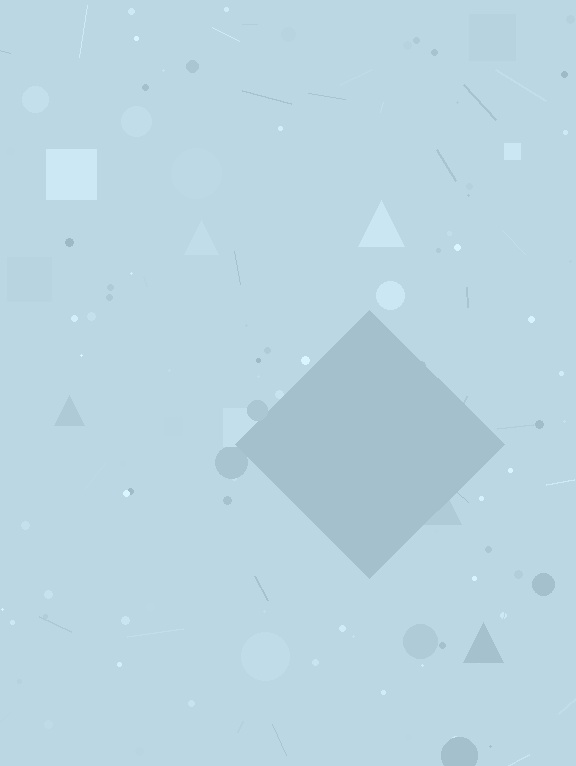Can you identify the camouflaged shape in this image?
The camouflaged shape is a diamond.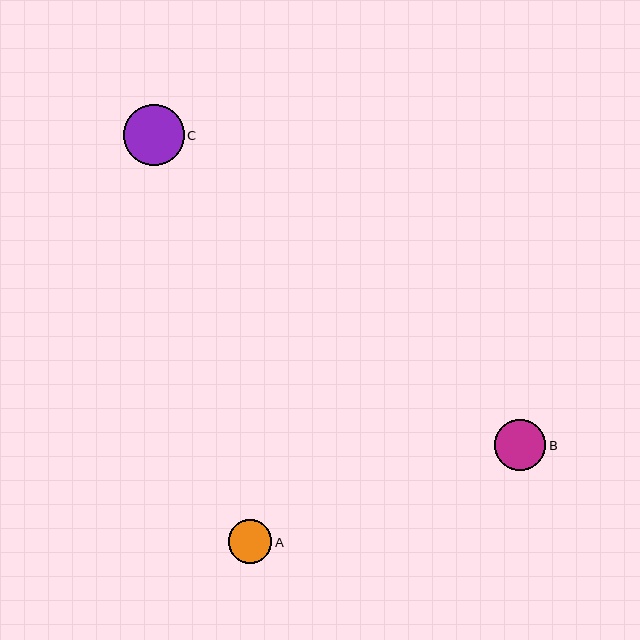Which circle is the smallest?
Circle A is the smallest with a size of approximately 43 pixels.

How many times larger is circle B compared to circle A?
Circle B is approximately 1.2 times the size of circle A.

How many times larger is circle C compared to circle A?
Circle C is approximately 1.4 times the size of circle A.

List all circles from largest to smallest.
From largest to smallest: C, B, A.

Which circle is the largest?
Circle C is the largest with a size of approximately 61 pixels.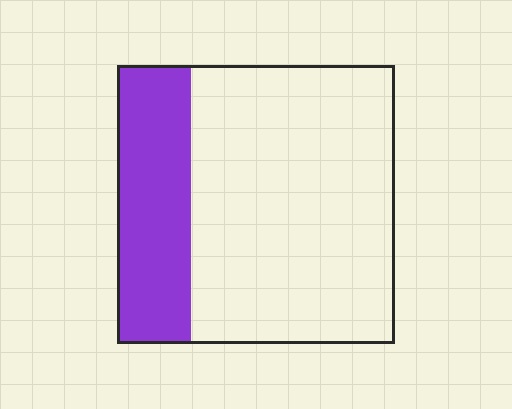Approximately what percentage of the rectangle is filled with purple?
Approximately 25%.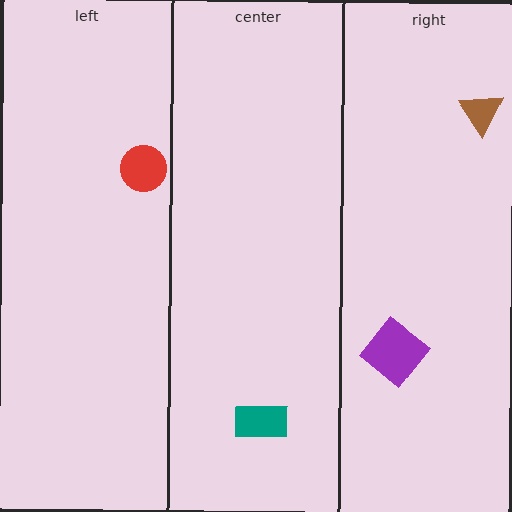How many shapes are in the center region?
1.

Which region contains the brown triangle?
The right region.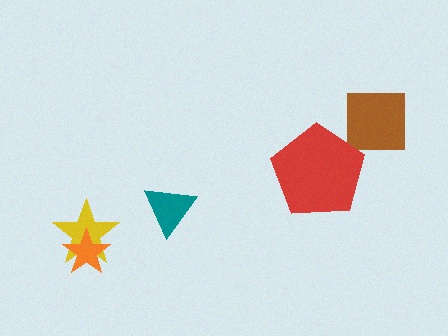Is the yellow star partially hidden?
Yes, it is partially covered by another shape.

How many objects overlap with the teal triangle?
0 objects overlap with the teal triangle.